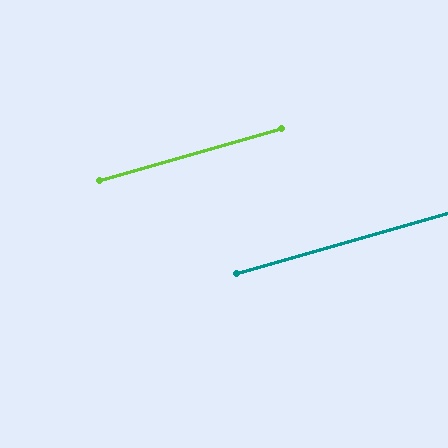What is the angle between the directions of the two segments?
Approximately 0 degrees.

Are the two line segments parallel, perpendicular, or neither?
Parallel — their directions differ by only 0.1°.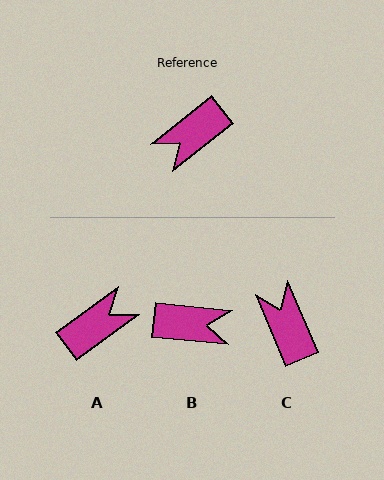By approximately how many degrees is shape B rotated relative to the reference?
Approximately 136 degrees counter-clockwise.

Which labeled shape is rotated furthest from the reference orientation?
A, about 178 degrees away.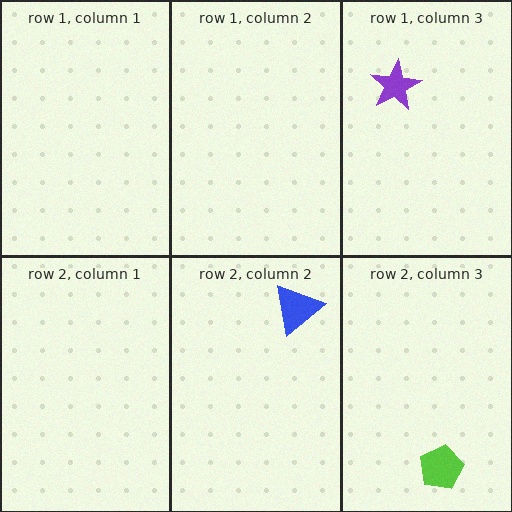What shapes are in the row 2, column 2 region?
The blue triangle.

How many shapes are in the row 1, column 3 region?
1.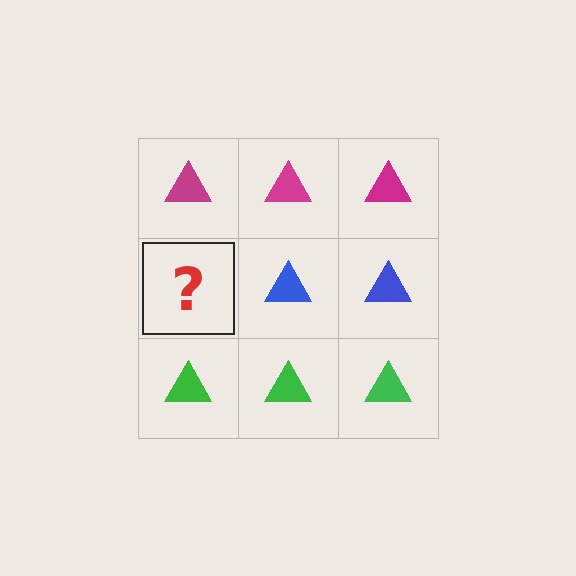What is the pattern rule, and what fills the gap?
The rule is that each row has a consistent color. The gap should be filled with a blue triangle.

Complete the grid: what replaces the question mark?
The question mark should be replaced with a blue triangle.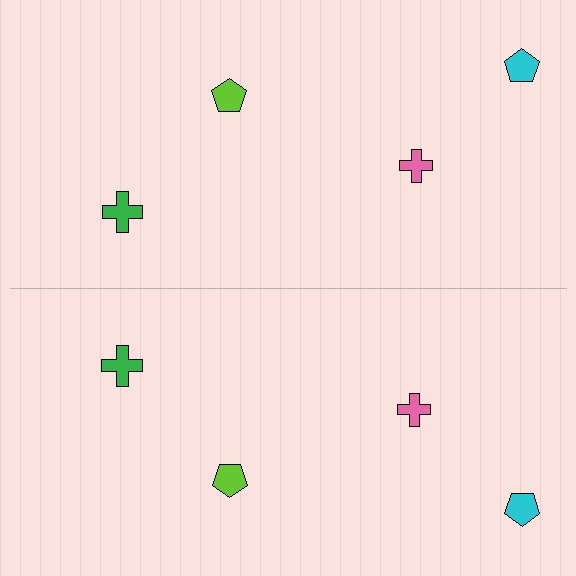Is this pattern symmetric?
Yes, this pattern has bilateral (reflection) symmetry.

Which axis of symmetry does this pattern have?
The pattern has a horizontal axis of symmetry running through the center of the image.